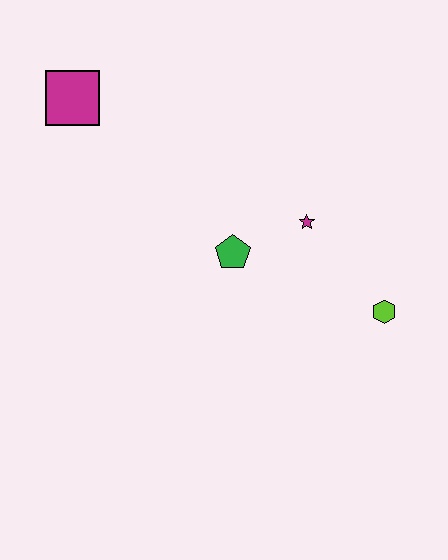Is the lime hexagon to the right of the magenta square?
Yes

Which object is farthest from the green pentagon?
The magenta square is farthest from the green pentagon.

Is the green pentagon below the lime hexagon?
No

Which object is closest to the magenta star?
The green pentagon is closest to the magenta star.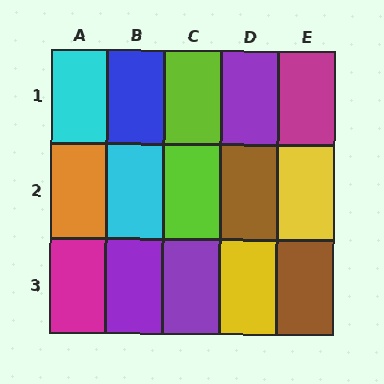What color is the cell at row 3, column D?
Yellow.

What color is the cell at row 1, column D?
Purple.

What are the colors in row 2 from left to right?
Orange, cyan, lime, brown, yellow.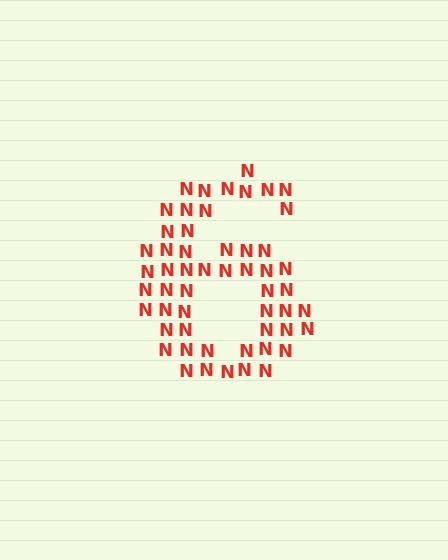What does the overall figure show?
The overall figure shows the digit 6.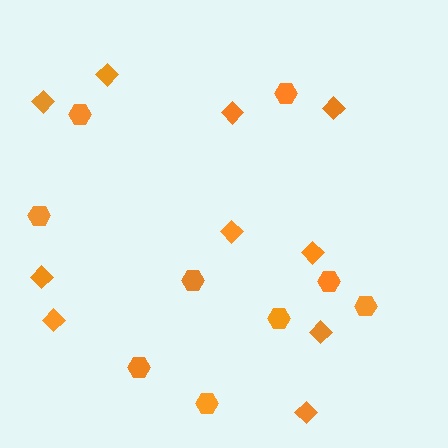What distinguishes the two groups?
There are 2 groups: one group of hexagons (9) and one group of diamonds (10).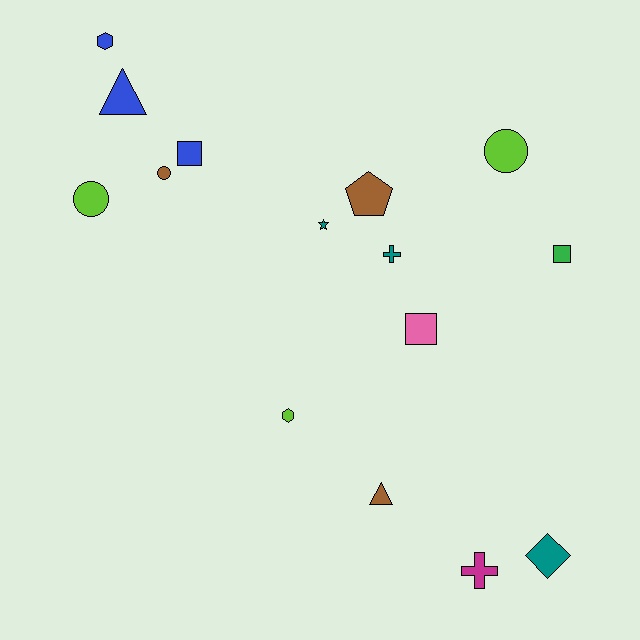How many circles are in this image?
There are 3 circles.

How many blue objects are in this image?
There are 3 blue objects.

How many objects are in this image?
There are 15 objects.